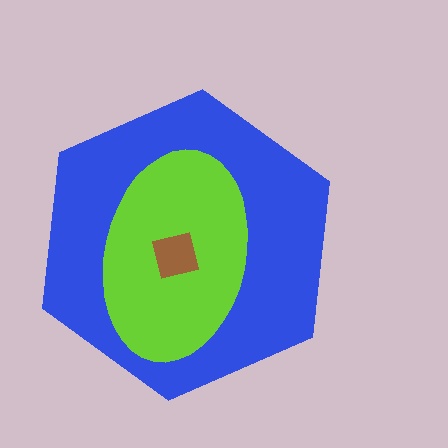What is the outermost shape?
The blue hexagon.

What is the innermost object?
The brown square.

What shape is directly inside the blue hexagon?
The lime ellipse.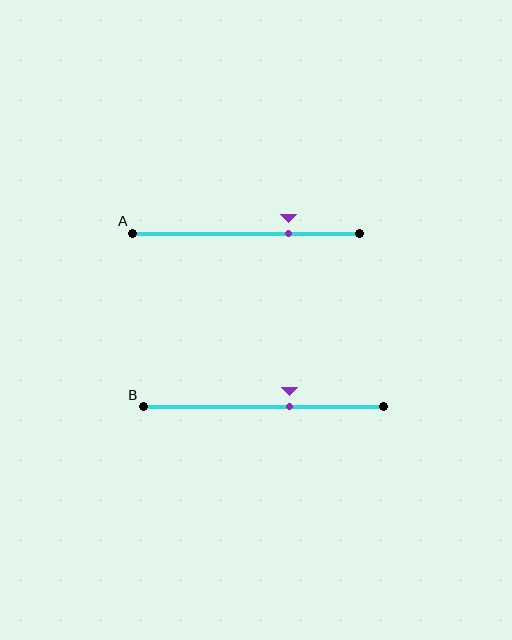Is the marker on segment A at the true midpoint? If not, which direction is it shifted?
No, the marker on segment A is shifted to the right by about 19% of the segment length.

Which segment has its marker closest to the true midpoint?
Segment B has its marker closest to the true midpoint.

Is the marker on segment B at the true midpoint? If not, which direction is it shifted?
No, the marker on segment B is shifted to the right by about 11% of the segment length.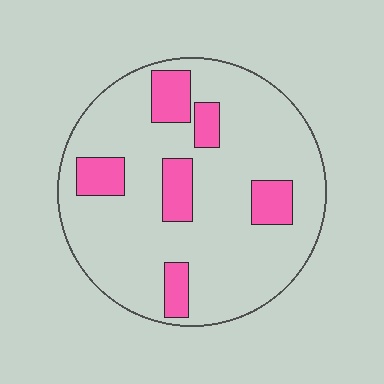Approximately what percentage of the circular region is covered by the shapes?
Approximately 20%.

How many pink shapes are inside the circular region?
6.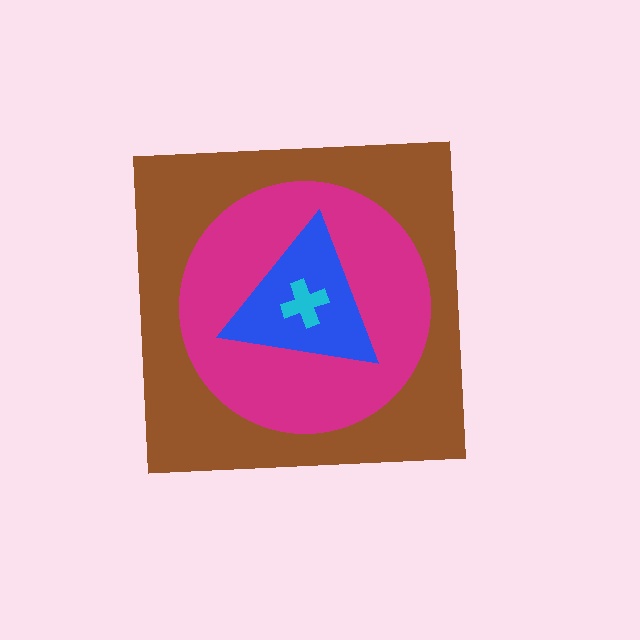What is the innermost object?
The cyan cross.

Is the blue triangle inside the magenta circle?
Yes.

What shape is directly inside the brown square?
The magenta circle.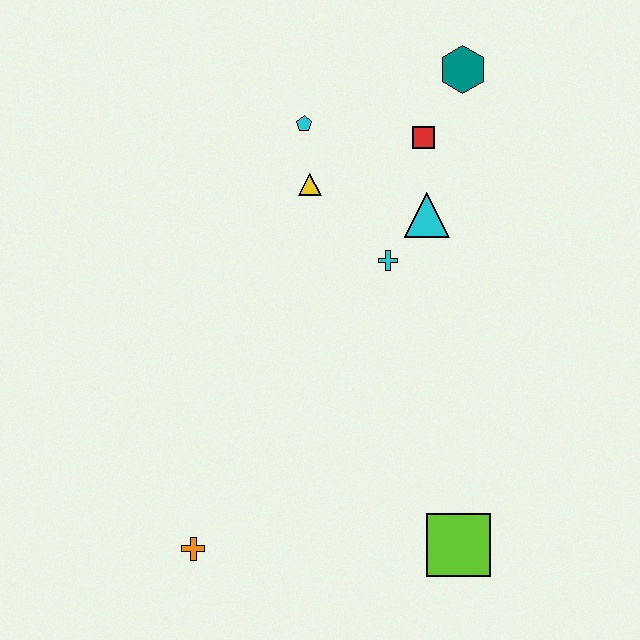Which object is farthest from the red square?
The orange cross is farthest from the red square.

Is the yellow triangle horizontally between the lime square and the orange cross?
Yes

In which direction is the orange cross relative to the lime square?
The orange cross is to the left of the lime square.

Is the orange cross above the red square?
No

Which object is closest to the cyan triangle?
The cyan cross is closest to the cyan triangle.